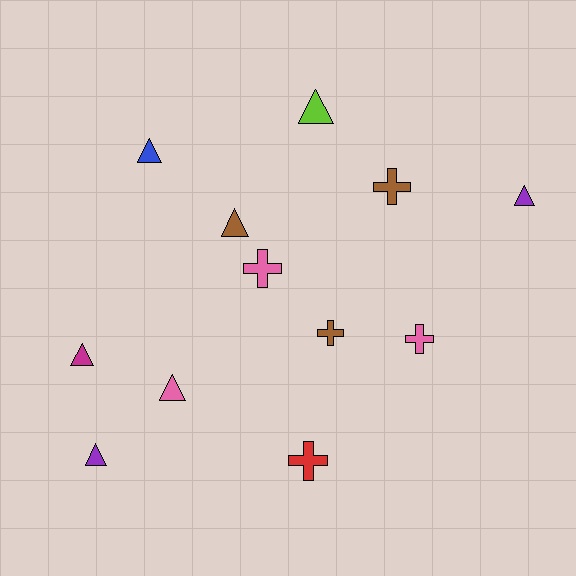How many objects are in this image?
There are 12 objects.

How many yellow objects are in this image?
There are no yellow objects.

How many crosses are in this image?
There are 5 crosses.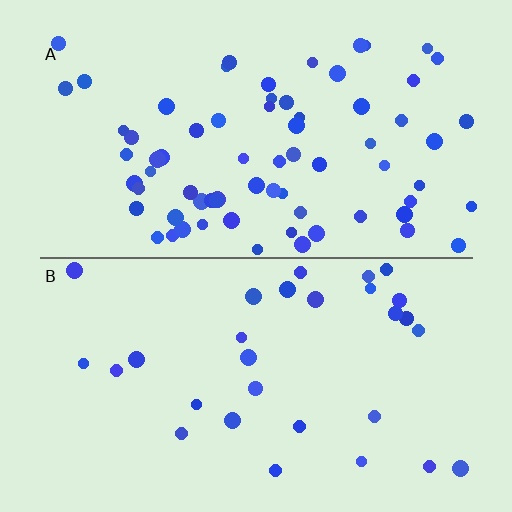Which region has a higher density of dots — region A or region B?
A (the top).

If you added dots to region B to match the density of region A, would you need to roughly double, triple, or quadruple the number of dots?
Approximately double.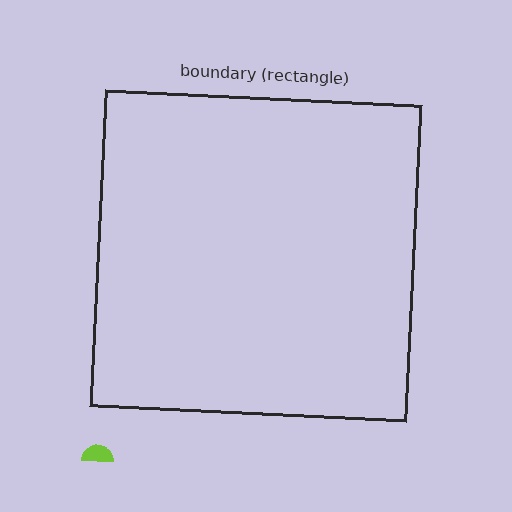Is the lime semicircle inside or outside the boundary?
Outside.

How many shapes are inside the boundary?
0 inside, 1 outside.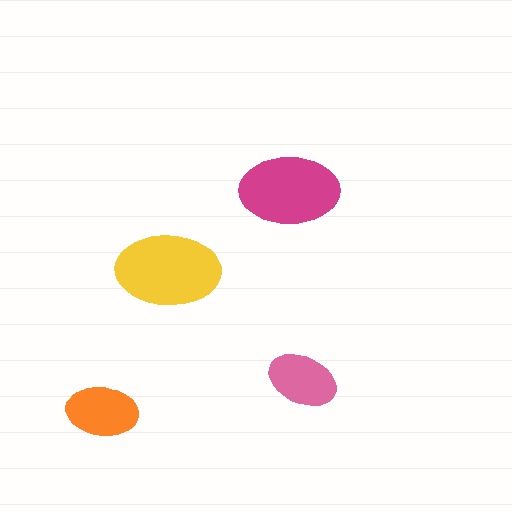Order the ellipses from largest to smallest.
the yellow one, the magenta one, the orange one, the pink one.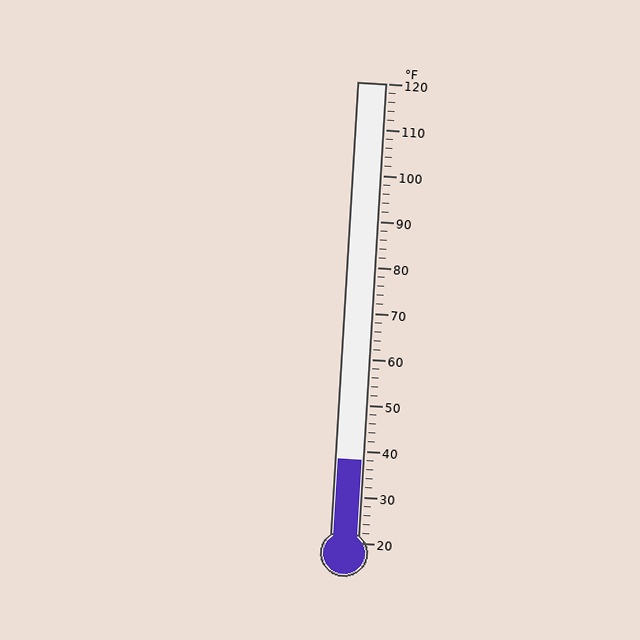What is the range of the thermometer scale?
The thermometer scale ranges from 20°F to 120°F.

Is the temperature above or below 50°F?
The temperature is below 50°F.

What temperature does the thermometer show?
The thermometer shows approximately 38°F.